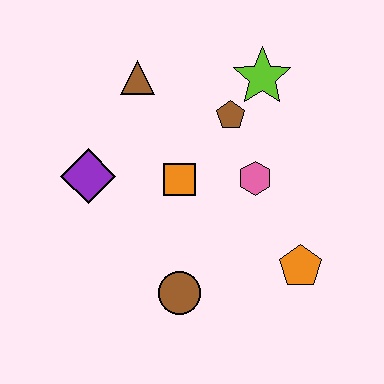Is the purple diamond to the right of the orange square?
No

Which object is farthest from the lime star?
The brown circle is farthest from the lime star.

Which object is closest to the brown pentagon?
The lime star is closest to the brown pentagon.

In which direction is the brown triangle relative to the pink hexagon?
The brown triangle is to the left of the pink hexagon.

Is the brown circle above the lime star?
No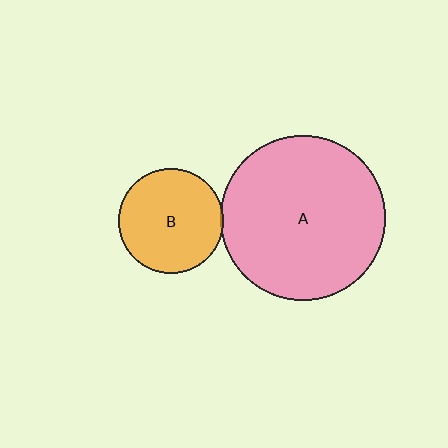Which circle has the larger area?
Circle A (pink).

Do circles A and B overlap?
Yes.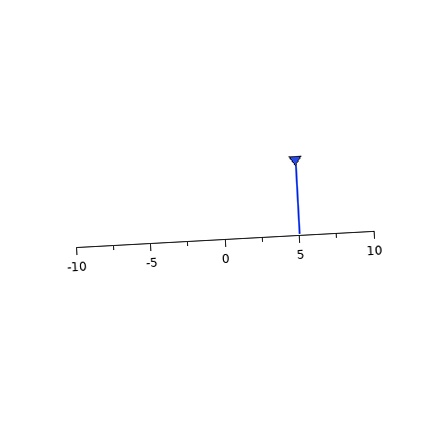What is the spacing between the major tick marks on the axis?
The major ticks are spaced 5 apart.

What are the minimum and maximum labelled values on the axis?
The axis runs from -10 to 10.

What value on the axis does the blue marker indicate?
The marker indicates approximately 5.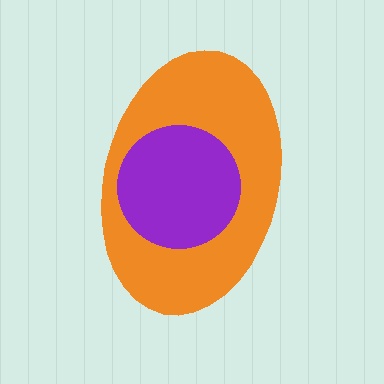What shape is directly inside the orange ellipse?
The purple circle.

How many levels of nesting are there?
2.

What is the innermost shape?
The purple circle.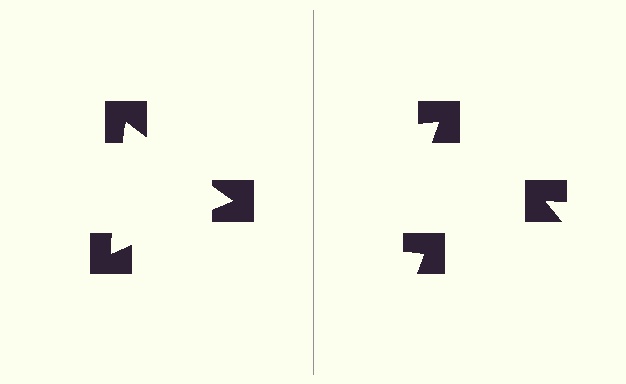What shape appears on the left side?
An illusory triangle.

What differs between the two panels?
The notched squares are positioned identically on both sides; only the wedge orientations differ. On the left they align to a triangle; on the right they are misaligned.